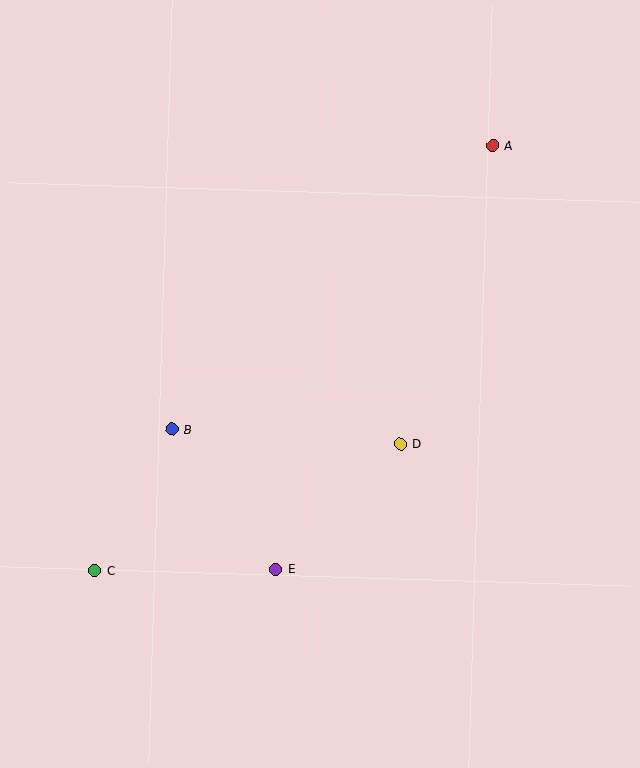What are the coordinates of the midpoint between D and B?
The midpoint between D and B is at (286, 437).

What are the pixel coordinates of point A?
Point A is at (493, 146).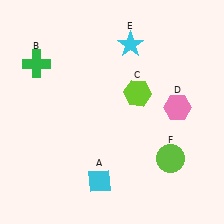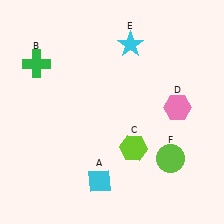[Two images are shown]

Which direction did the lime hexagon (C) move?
The lime hexagon (C) moved down.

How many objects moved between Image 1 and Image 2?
1 object moved between the two images.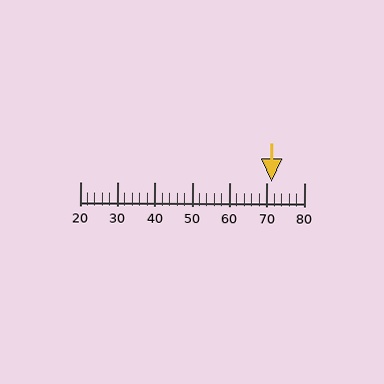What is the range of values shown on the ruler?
The ruler shows values from 20 to 80.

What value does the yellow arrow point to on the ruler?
The yellow arrow points to approximately 71.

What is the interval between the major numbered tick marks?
The major tick marks are spaced 10 units apart.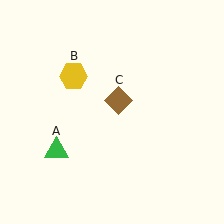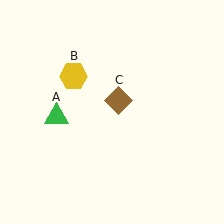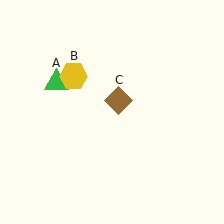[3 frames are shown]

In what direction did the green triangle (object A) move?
The green triangle (object A) moved up.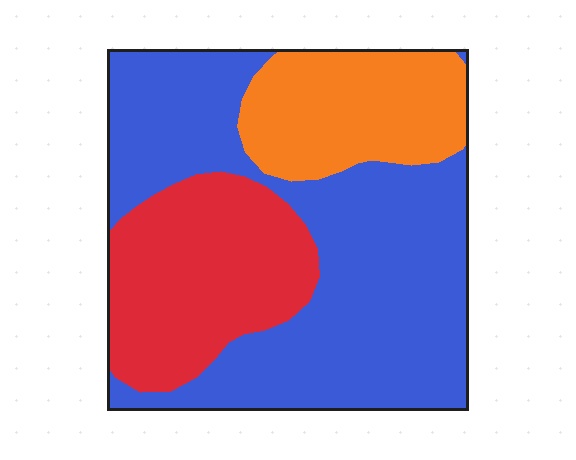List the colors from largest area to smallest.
From largest to smallest: blue, red, orange.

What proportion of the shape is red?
Red covers roughly 25% of the shape.